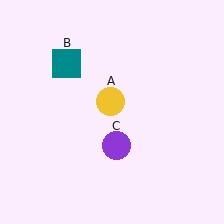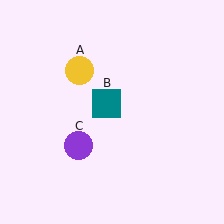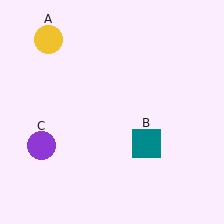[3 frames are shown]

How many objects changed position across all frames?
3 objects changed position: yellow circle (object A), teal square (object B), purple circle (object C).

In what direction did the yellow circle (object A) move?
The yellow circle (object A) moved up and to the left.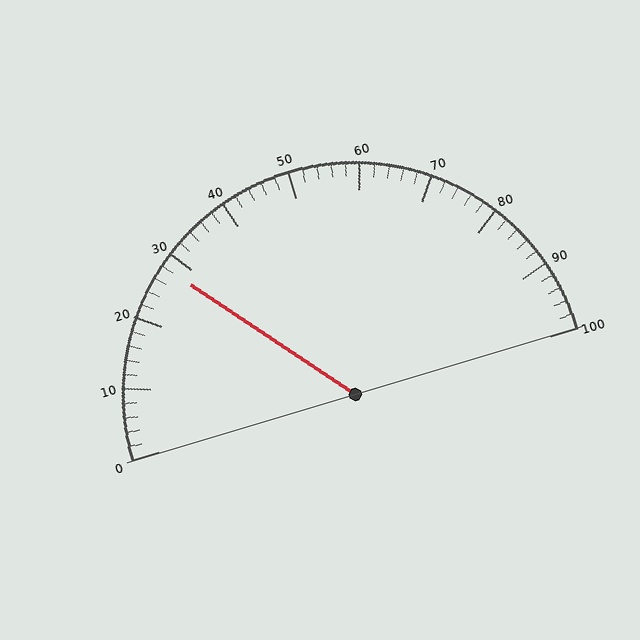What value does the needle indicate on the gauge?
The needle indicates approximately 28.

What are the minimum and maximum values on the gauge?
The gauge ranges from 0 to 100.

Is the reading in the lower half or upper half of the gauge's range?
The reading is in the lower half of the range (0 to 100).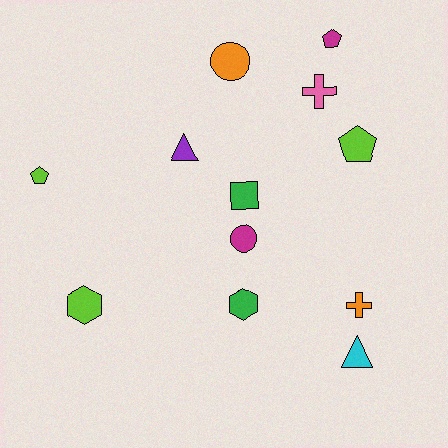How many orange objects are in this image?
There are 2 orange objects.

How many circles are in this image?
There are 2 circles.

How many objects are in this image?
There are 12 objects.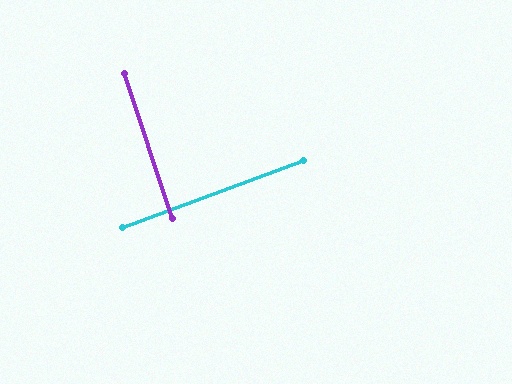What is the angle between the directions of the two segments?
Approximately 88 degrees.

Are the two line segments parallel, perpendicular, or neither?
Perpendicular — they meet at approximately 88°.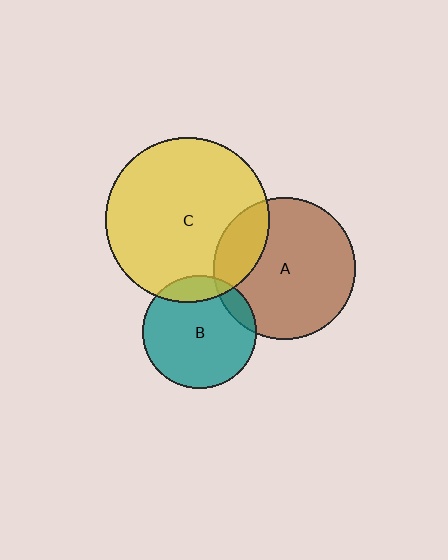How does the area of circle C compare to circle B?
Approximately 2.1 times.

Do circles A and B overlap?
Yes.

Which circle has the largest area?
Circle C (yellow).